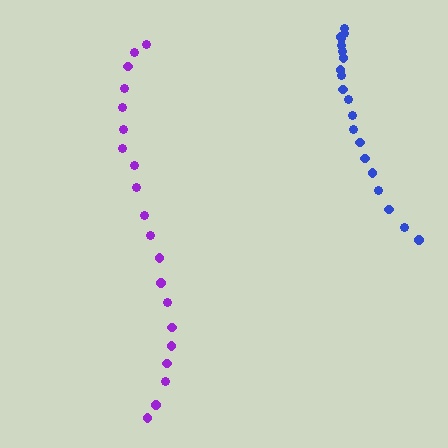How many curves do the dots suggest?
There are 2 distinct paths.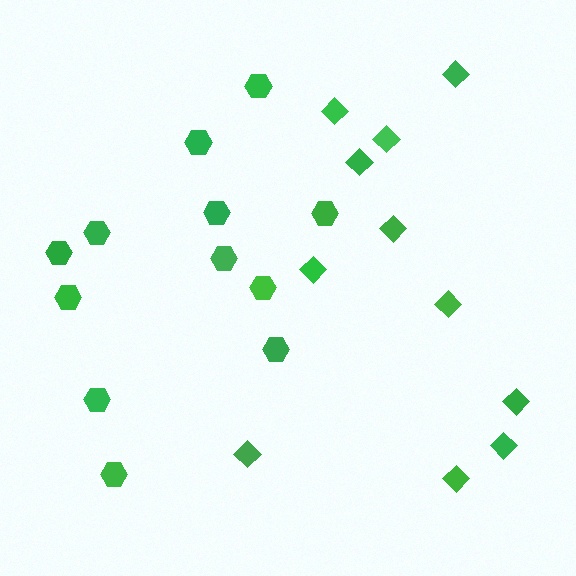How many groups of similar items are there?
There are 2 groups: one group of diamonds (11) and one group of hexagons (12).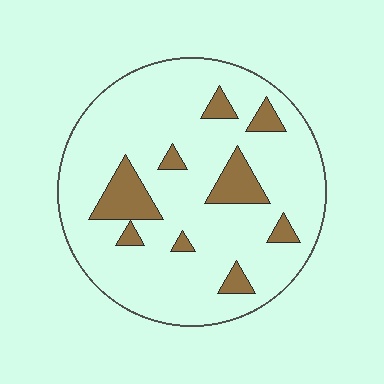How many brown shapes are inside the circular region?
9.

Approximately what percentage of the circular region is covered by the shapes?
Approximately 15%.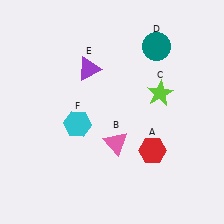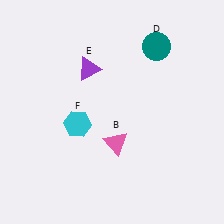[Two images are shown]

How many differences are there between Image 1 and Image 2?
There are 2 differences between the two images.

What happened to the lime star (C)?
The lime star (C) was removed in Image 2. It was in the top-right area of Image 1.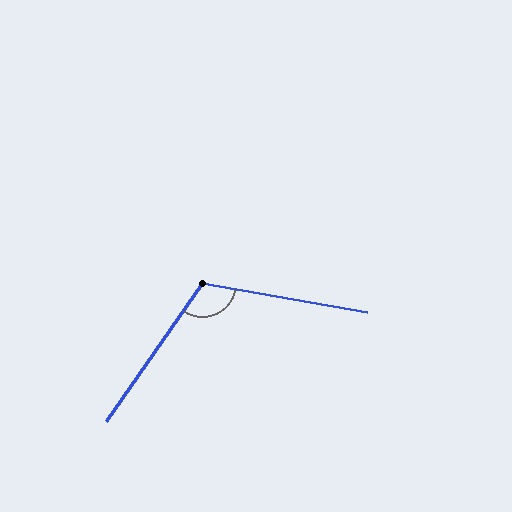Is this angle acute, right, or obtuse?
It is obtuse.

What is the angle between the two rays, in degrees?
Approximately 115 degrees.